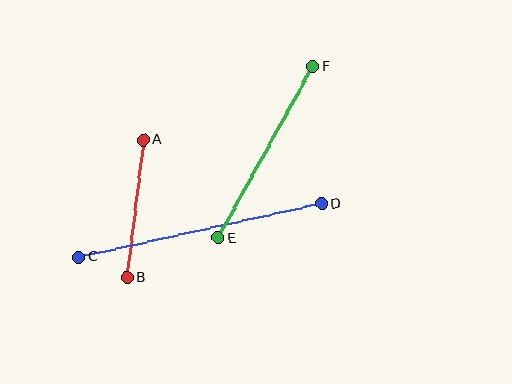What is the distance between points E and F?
The distance is approximately 196 pixels.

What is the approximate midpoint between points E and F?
The midpoint is at approximately (266, 152) pixels.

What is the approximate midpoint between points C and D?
The midpoint is at approximately (200, 230) pixels.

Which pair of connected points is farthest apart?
Points C and D are farthest apart.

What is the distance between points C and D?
The distance is approximately 249 pixels.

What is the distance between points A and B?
The distance is approximately 139 pixels.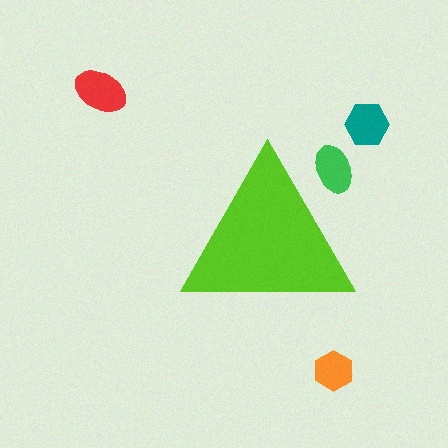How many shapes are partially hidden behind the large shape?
1 shape is partially hidden.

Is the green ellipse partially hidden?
Yes, the green ellipse is partially hidden behind the lime triangle.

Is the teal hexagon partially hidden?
No, the teal hexagon is fully visible.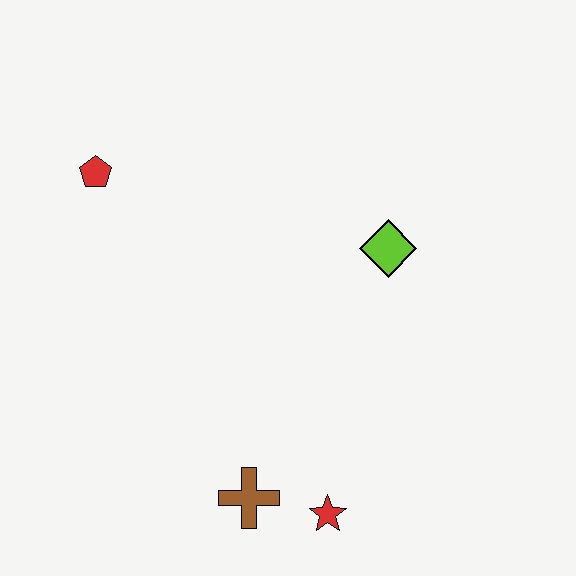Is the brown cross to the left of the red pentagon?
No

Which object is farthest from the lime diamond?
The red pentagon is farthest from the lime diamond.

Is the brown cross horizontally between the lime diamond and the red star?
No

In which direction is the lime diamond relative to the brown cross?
The lime diamond is above the brown cross.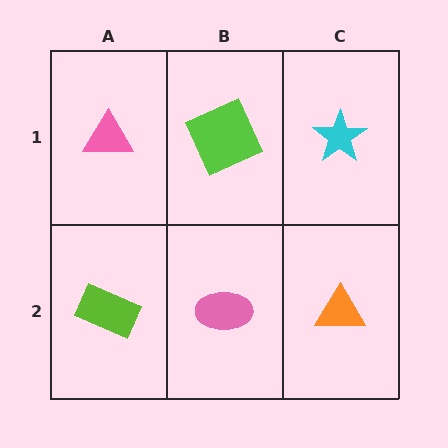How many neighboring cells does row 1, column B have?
3.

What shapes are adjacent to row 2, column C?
A cyan star (row 1, column C), a pink ellipse (row 2, column B).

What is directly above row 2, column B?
A lime square.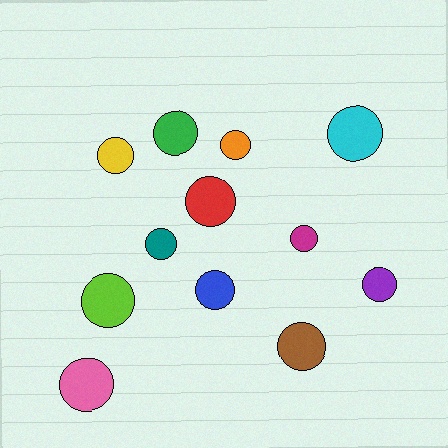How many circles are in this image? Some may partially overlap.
There are 12 circles.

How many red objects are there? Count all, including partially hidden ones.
There is 1 red object.